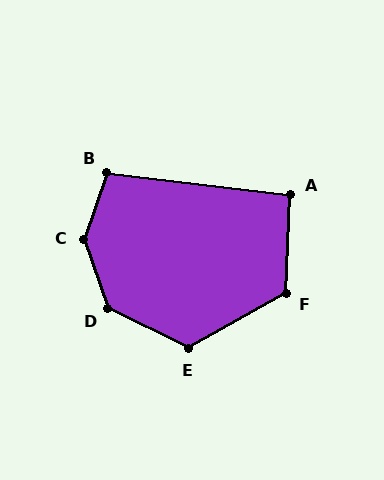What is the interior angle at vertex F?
Approximately 122 degrees (obtuse).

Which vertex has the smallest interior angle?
A, at approximately 94 degrees.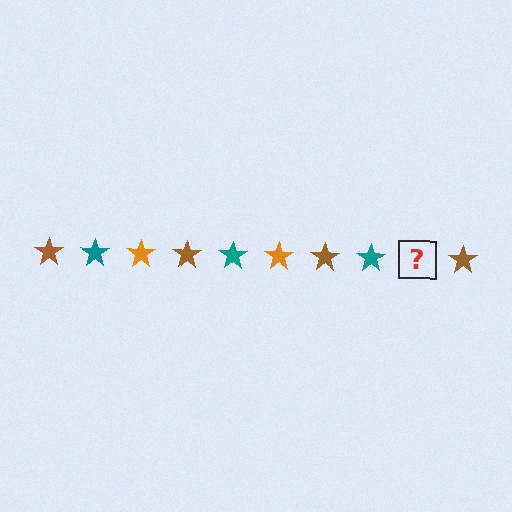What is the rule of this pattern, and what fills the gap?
The rule is that the pattern cycles through brown, teal, orange stars. The gap should be filled with an orange star.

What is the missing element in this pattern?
The missing element is an orange star.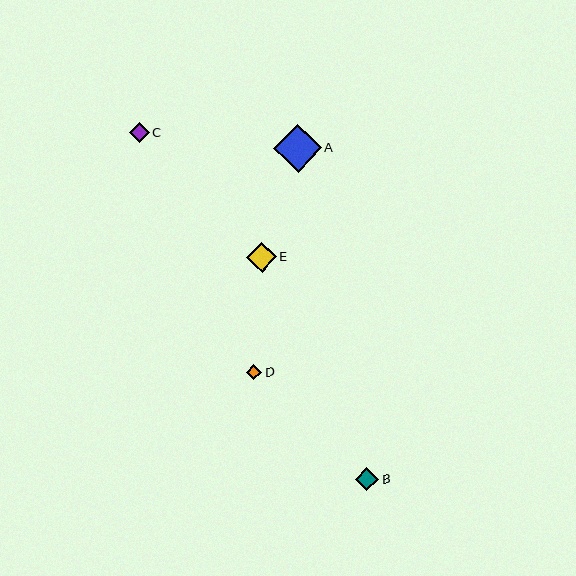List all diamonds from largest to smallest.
From largest to smallest: A, E, B, C, D.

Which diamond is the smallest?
Diamond D is the smallest with a size of approximately 15 pixels.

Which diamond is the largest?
Diamond A is the largest with a size of approximately 48 pixels.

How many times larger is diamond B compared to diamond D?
Diamond B is approximately 1.5 times the size of diamond D.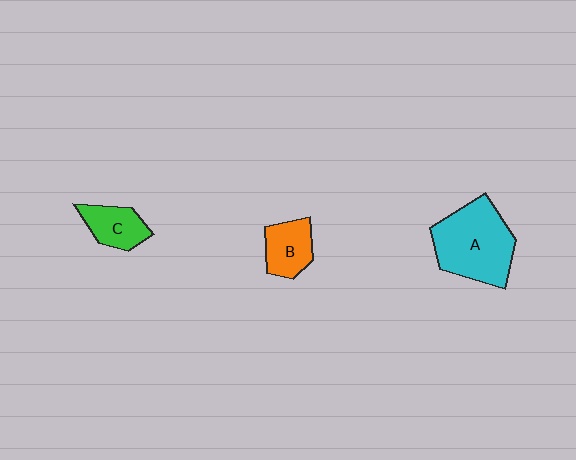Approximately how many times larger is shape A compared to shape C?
Approximately 2.3 times.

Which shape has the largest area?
Shape A (cyan).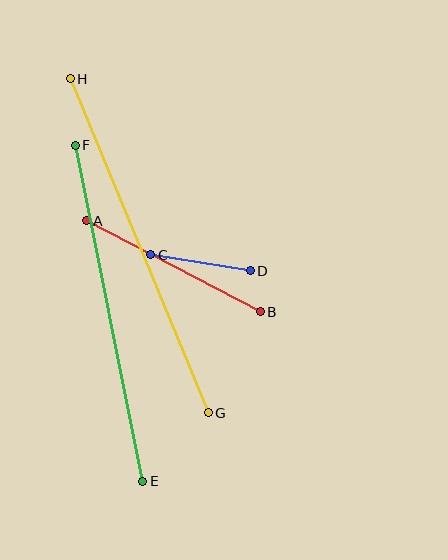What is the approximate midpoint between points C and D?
The midpoint is at approximately (200, 263) pixels.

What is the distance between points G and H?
The distance is approximately 361 pixels.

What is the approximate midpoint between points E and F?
The midpoint is at approximately (109, 313) pixels.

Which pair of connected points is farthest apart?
Points G and H are farthest apart.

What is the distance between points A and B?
The distance is approximately 196 pixels.